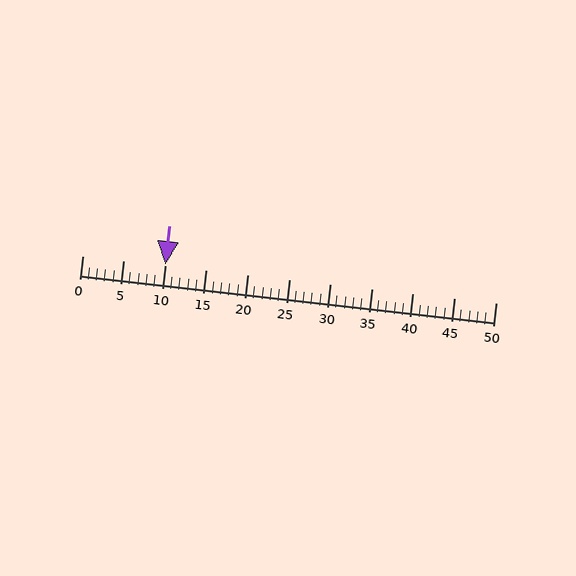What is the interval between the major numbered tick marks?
The major tick marks are spaced 5 units apart.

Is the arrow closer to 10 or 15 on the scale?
The arrow is closer to 10.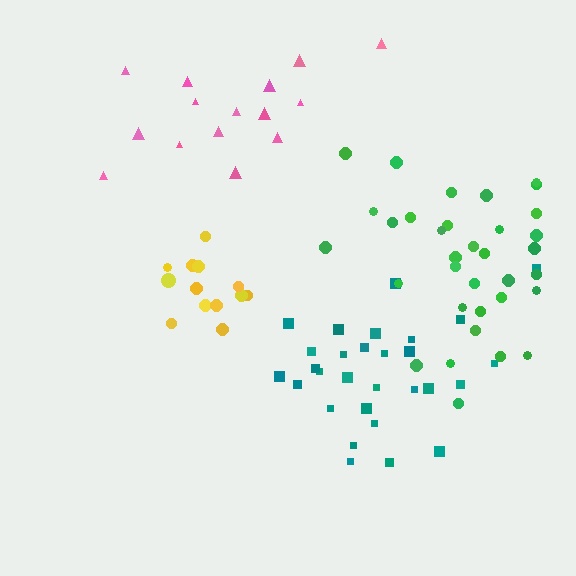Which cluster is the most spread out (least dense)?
Pink.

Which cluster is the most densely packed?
Yellow.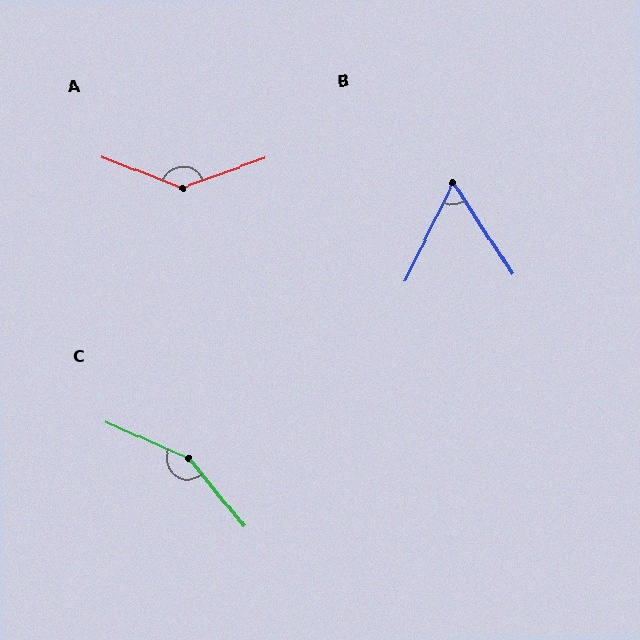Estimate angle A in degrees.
Approximately 139 degrees.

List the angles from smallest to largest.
B (59°), A (139°), C (153°).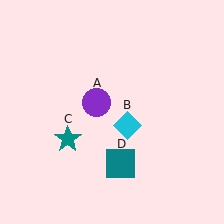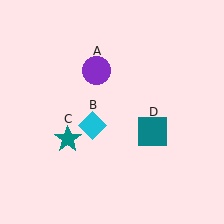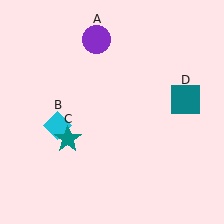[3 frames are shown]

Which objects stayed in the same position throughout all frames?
Teal star (object C) remained stationary.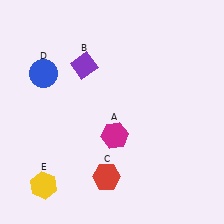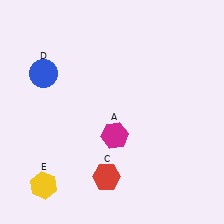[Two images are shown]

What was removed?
The purple diamond (B) was removed in Image 2.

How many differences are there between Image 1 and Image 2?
There is 1 difference between the two images.